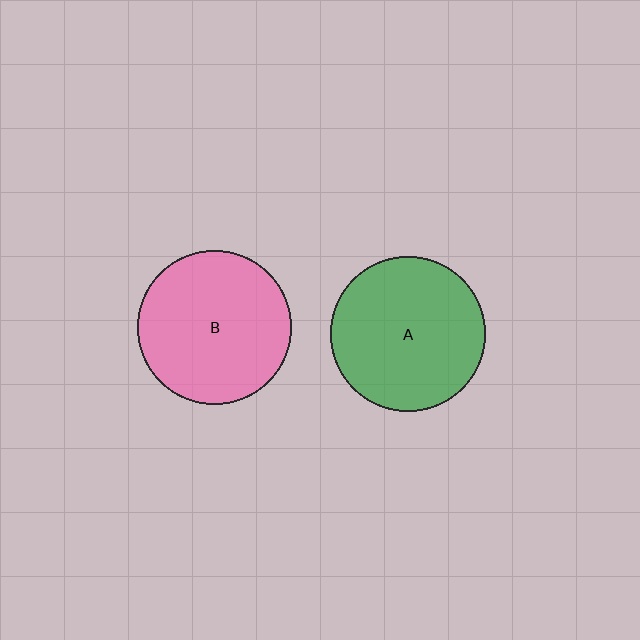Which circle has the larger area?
Circle A (green).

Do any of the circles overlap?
No, none of the circles overlap.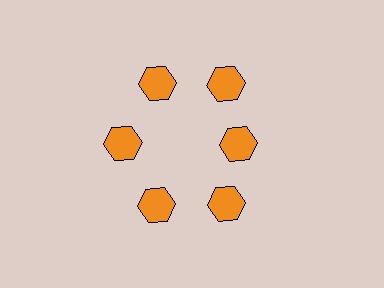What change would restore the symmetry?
The symmetry would be restored by moving it outward, back onto the ring so that all 6 hexagons sit at equal angles and equal distance from the center.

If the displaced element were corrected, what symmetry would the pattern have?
It would have 6-fold rotational symmetry — the pattern would map onto itself every 60 degrees.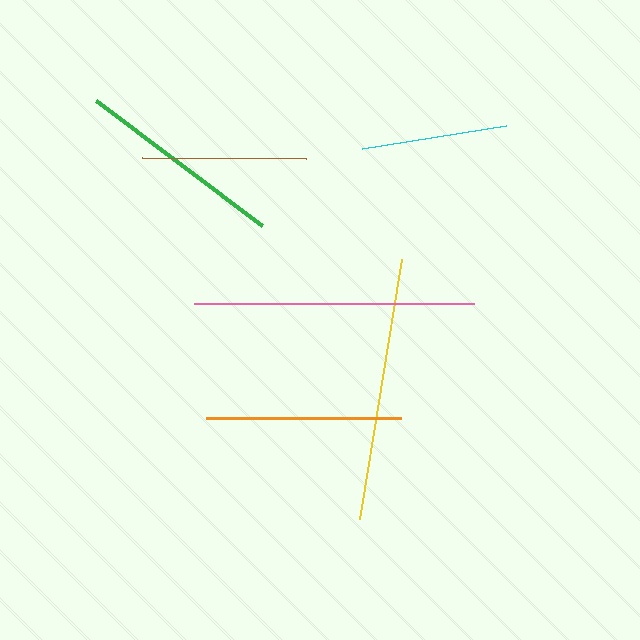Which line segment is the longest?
The pink line is the longest at approximately 280 pixels.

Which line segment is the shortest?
The cyan line is the shortest at approximately 146 pixels.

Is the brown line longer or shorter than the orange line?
The orange line is longer than the brown line.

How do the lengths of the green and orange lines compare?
The green and orange lines are approximately the same length.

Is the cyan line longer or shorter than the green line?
The green line is longer than the cyan line.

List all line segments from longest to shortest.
From longest to shortest: pink, yellow, green, orange, brown, cyan.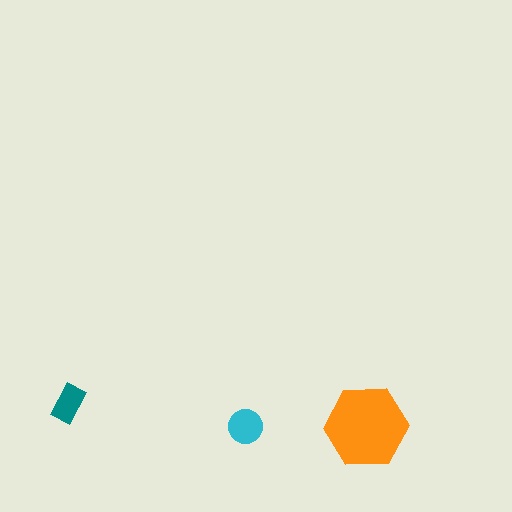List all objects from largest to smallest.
The orange hexagon, the cyan circle, the teal rectangle.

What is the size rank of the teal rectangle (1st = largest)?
3rd.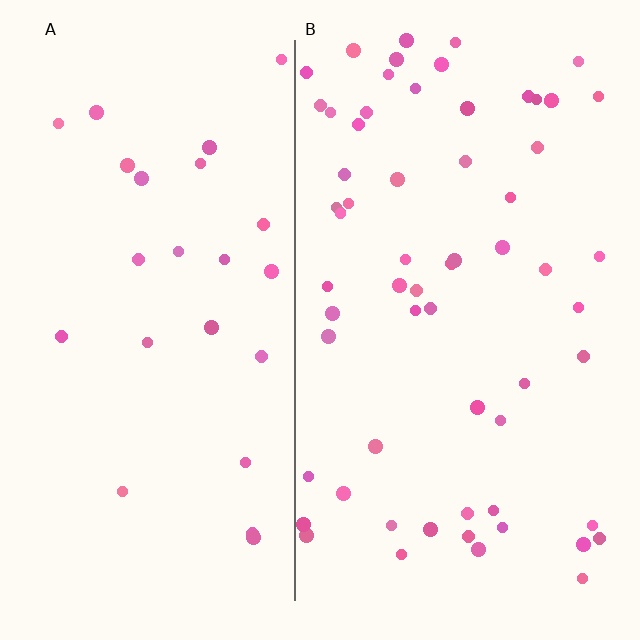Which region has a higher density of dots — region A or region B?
B (the right).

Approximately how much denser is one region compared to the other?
Approximately 2.6× — region B over region A.